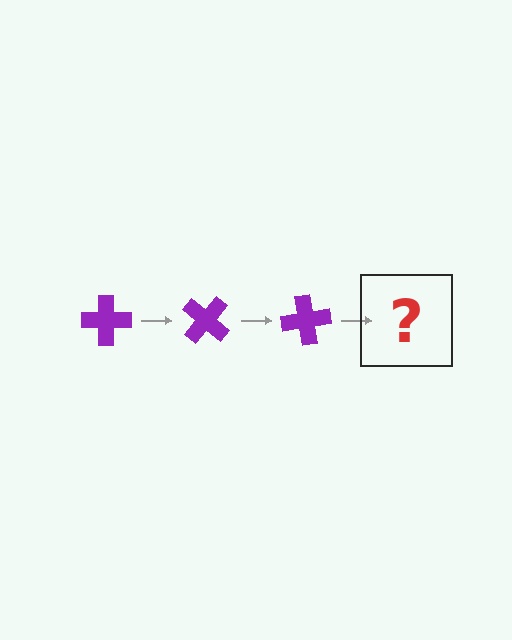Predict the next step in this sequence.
The next step is a purple cross rotated 120 degrees.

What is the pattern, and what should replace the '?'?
The pattern is that the cross rotates 40 degrees each step. The '?' should be a purple cross rotated 120 degrees.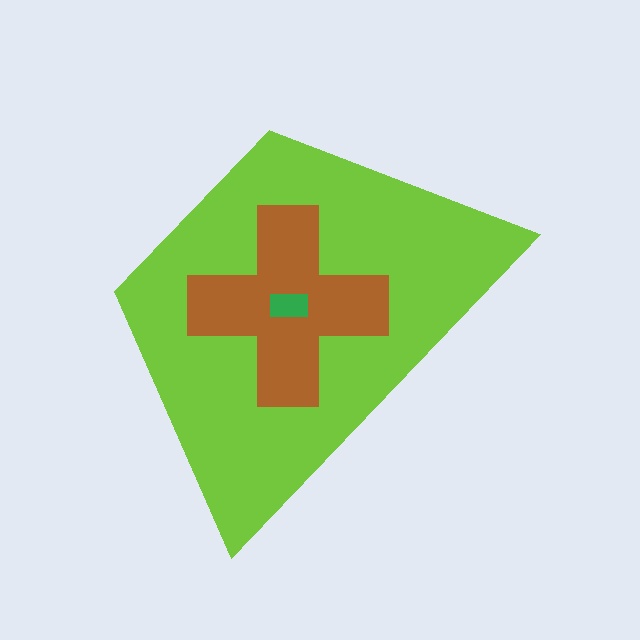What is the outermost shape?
The lime trapezoid.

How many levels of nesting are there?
3.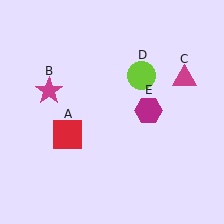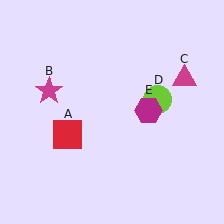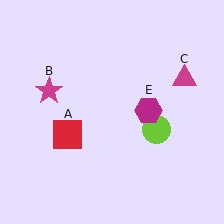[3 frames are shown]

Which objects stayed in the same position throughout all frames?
Red square (object A) and magenta star (object B) and magenta triangle (object C) and magenta hexagon (object E) remained stationary.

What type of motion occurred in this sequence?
The lime circle (object D) rotated clockwise around the center of the scene.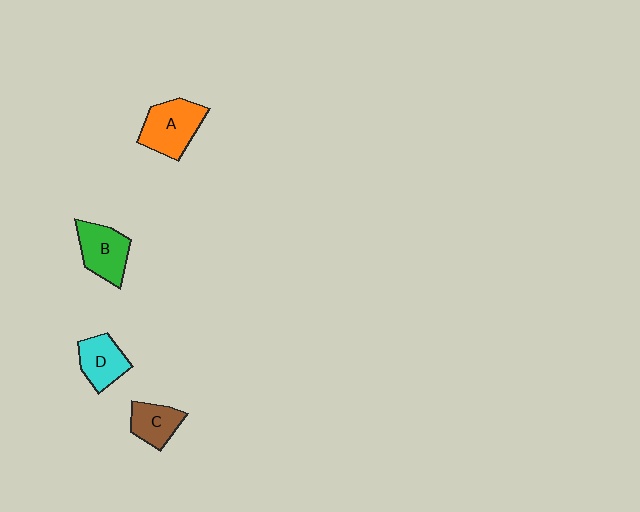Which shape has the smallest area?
Shape C (brown).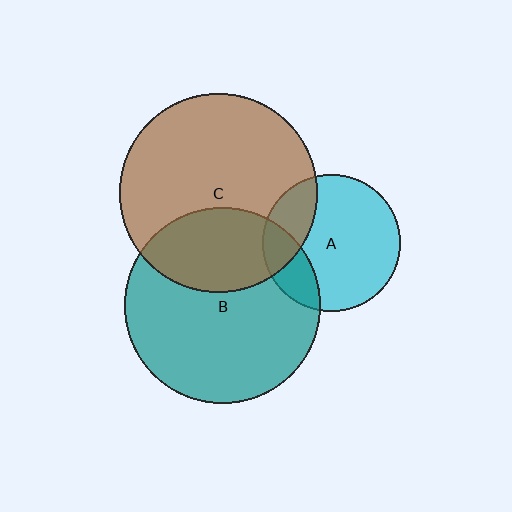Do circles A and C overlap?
Yes.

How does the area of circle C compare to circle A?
Approximately 2.1 times.